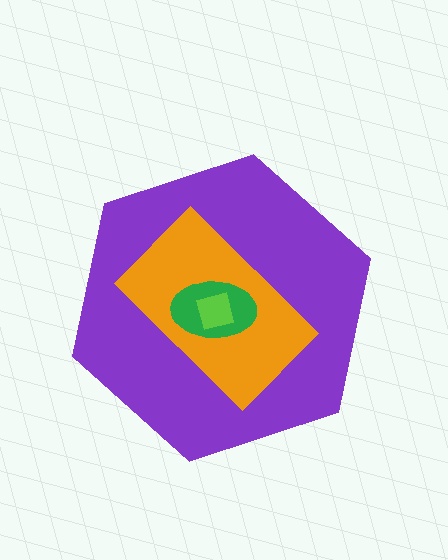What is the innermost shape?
The lime square.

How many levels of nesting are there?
4.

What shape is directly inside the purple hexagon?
The orange rectangle.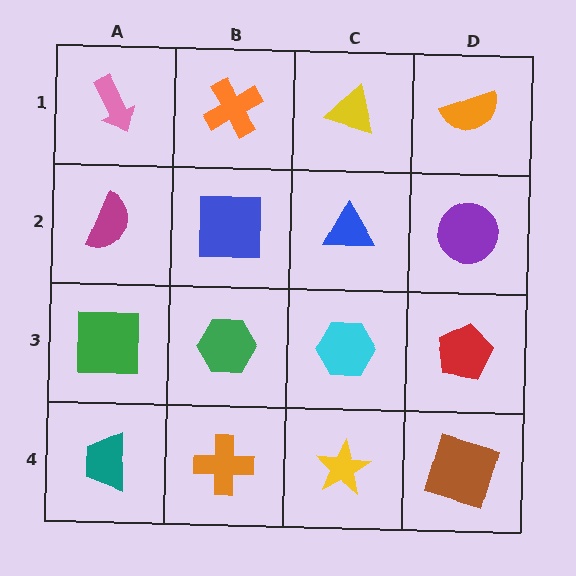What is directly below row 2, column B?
A green hexagon.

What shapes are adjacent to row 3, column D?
A purple circle (row 2, column D), a brown square (row 4, column D), a cyan hexagon (row 3, column C).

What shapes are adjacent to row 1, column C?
A blue triangle (row 2, column C), an orange cross (row 1, column B), an orange semicircle (row 1, column D).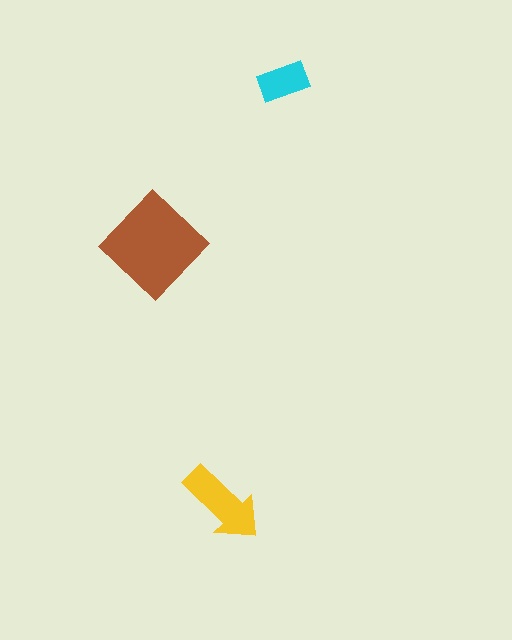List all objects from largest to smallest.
The brown diamond, the yellow arrow, the cyan rectangle.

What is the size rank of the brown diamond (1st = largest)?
1st.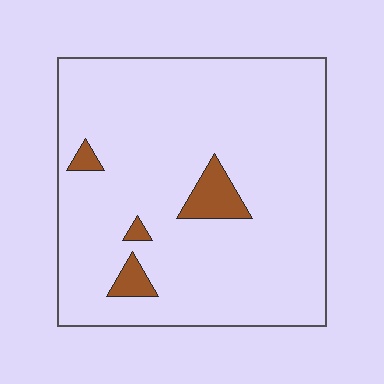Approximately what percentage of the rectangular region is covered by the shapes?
Approximately 5%.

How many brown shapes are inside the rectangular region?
4.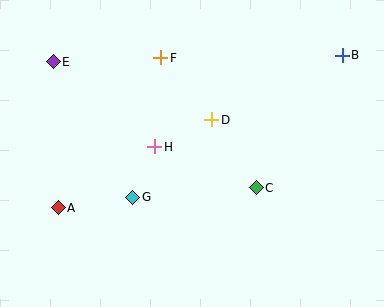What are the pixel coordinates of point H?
Point H is at (155, 147).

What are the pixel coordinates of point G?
Point G is at (133, 197).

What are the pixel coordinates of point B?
Point B is at (342, 55).